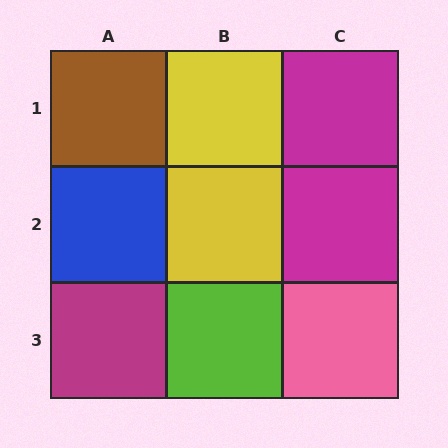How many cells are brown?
1 cell is brown.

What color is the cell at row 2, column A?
Blue.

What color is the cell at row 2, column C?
Magenta.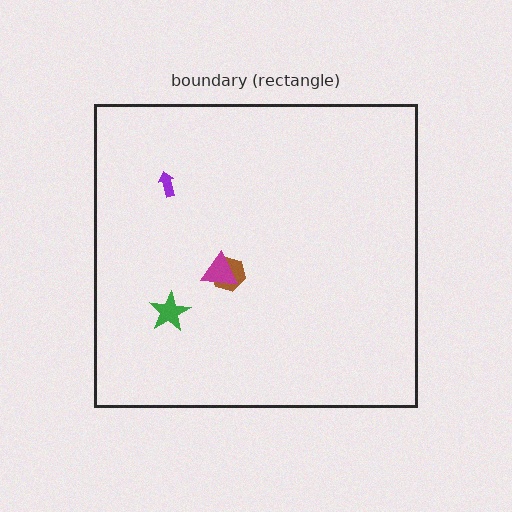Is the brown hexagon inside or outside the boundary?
Inside.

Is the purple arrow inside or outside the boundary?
Inside.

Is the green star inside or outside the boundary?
Inside.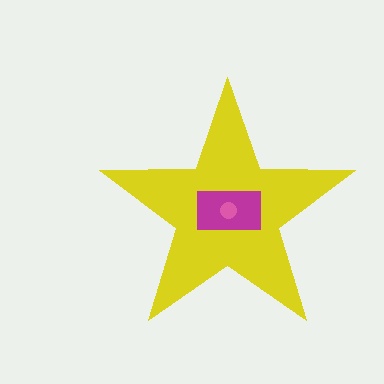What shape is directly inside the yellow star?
The magenta rectangle.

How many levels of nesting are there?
3.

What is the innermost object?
The pink circle.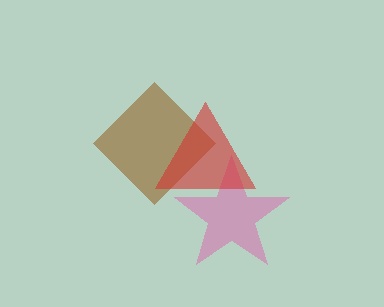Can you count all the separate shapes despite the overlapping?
Yes, there are 3 separate shapes.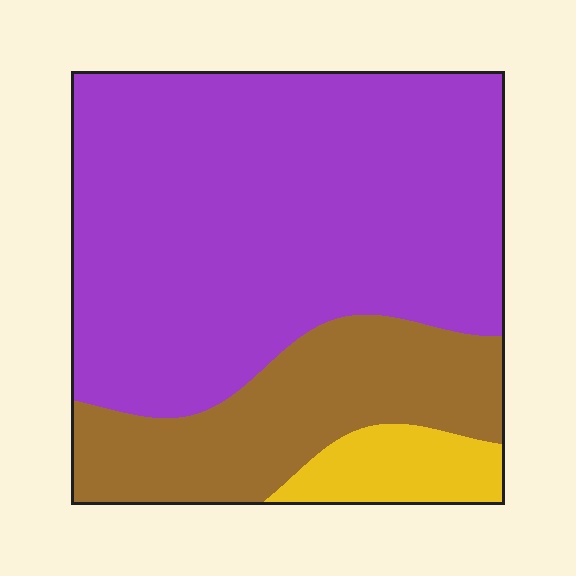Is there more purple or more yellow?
Purple.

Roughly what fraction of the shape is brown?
Brown takes up about one quarter (1/4) of the shape.